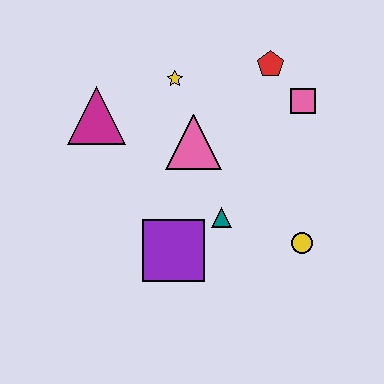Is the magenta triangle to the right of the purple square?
No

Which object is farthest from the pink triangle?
The yellow circle is farthest from the pink triangle.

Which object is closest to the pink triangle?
The yellow star is closest to the pink triangle.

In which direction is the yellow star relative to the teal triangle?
The yellow star is above the teal triangle.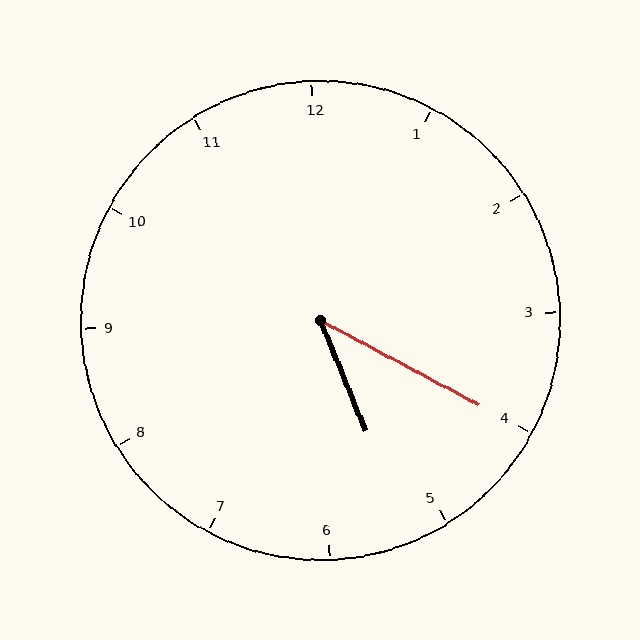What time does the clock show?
5:20.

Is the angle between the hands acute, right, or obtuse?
It is acute.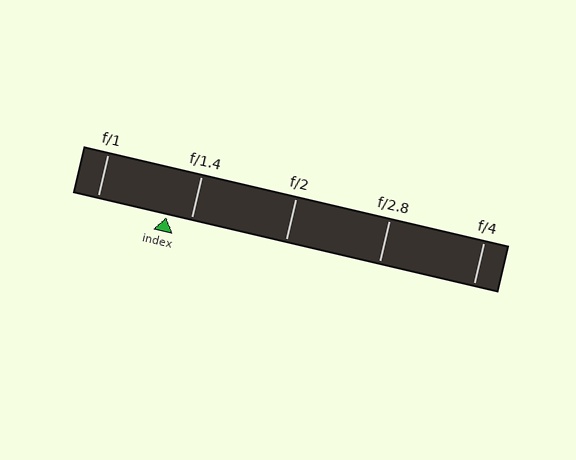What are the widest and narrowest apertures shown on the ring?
The widest aperture shown is f/1 and the narrowest is f/4.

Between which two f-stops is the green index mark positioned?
The index mark is between f/1 and f/1.4.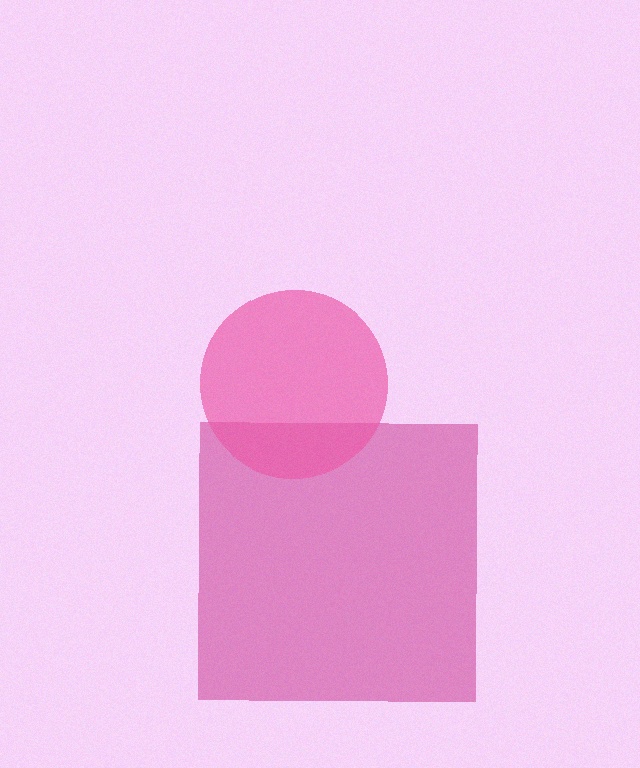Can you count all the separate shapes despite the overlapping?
Yes, there are 2 separate shapes.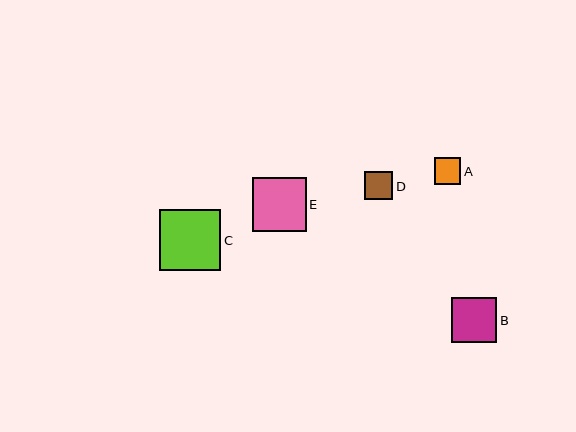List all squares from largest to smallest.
From largest to smallest: C, E, B, D, A.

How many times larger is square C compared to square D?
Square C is approximately 2.1 times the size of square D.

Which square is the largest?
Square C is the largest with a size of approximately 62 pixels.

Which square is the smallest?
Square A is the smallest with a size of approximately 26 pixels.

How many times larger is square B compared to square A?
Square B is approximately 1.7 times the size of square A.